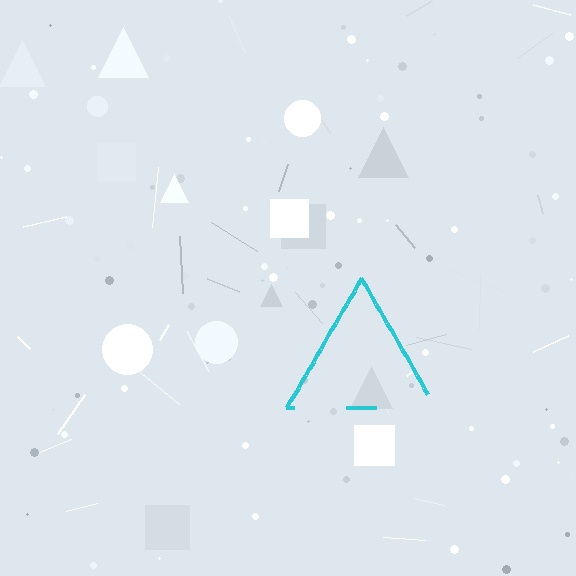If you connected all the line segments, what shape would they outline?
They would outline a triangle.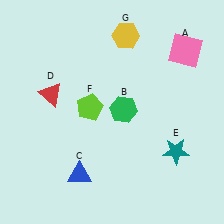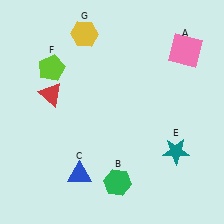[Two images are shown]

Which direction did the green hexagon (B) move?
The green hexagon (B) moved down.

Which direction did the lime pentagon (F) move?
The lime pentagon (F) moved up.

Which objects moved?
The objects that moved are: the green hexagon (B), the lime pentagon (F), the yellow hexagon (G).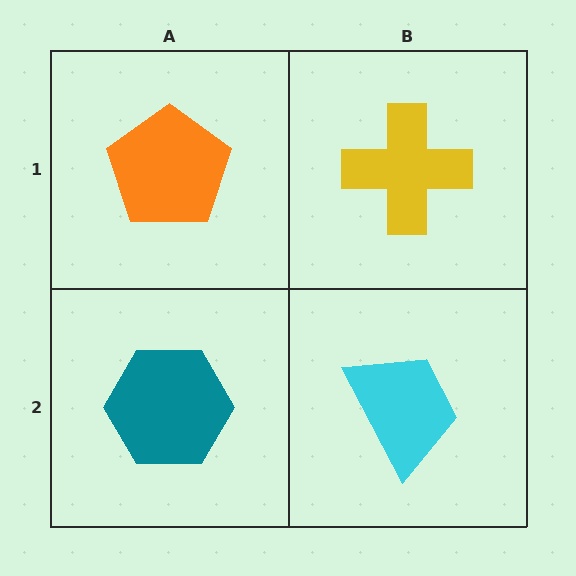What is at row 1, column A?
An orange pentagon.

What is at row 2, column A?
A teal hexagon.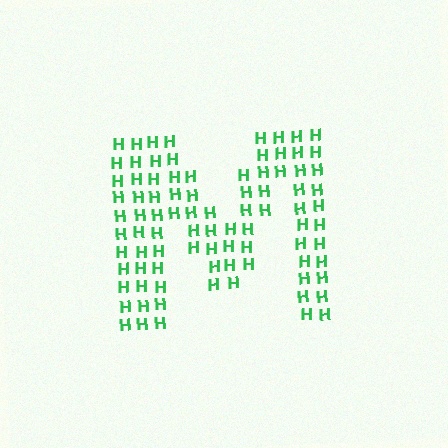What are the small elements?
The small elements are letter H's.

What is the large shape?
The large shape is the letter M.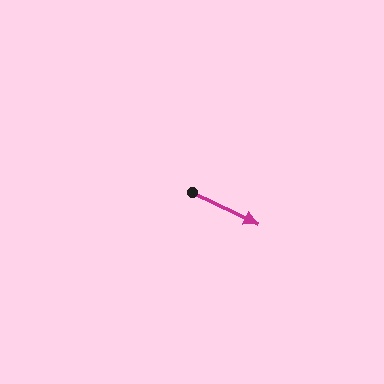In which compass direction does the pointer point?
Southeast.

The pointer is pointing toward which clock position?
Roughly 4 o'clock.